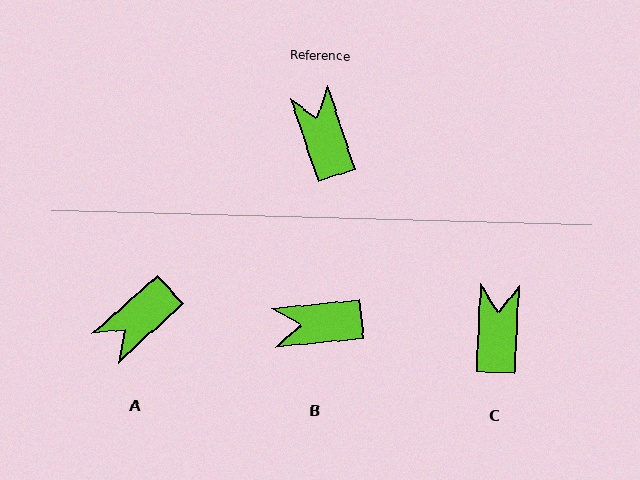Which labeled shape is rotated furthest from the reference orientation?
A, about 113 degrees away.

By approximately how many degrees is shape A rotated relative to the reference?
Approximately 113 degrees counter-clockwise.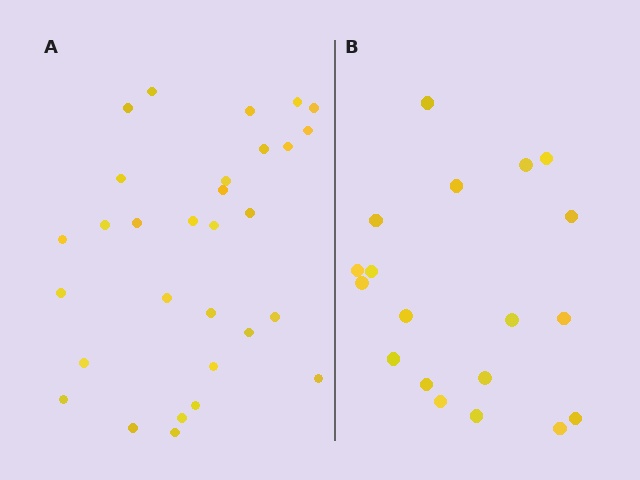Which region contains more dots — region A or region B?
Region A (the left region) has more dots.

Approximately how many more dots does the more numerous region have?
Region A has roughly 12 or so more dots than region B.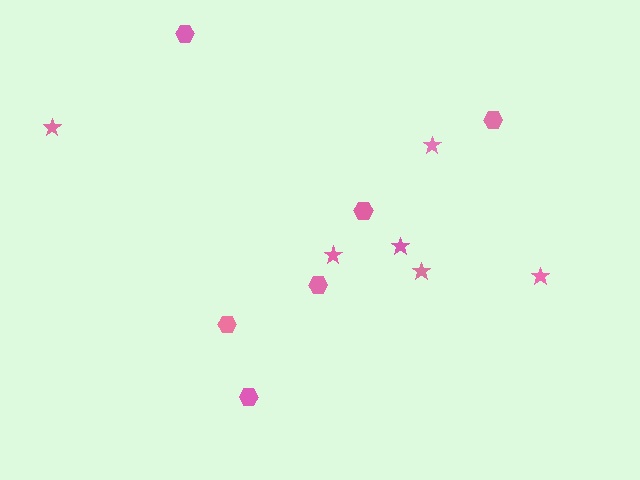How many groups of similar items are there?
There are 2 groups: one group of hexagons (6) and one group of stars (6).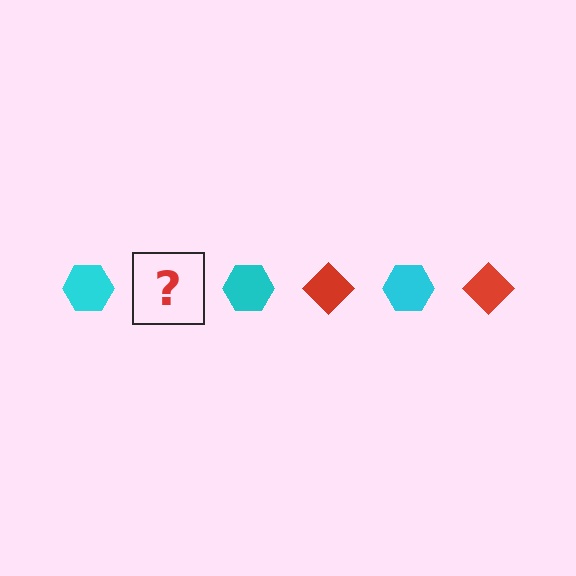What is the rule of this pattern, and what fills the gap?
The rule is that the pattern alternates between cyan hexagon and red diamond. The gap should be filled with a red diamond.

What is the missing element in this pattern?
The missing element is a red diamond.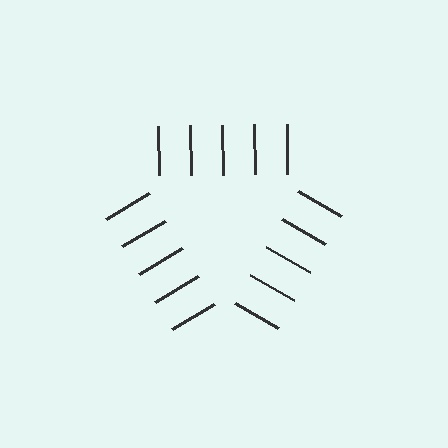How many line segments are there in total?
15 — 5 along each of the 3 edges.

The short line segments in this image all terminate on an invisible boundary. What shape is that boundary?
An illusory triangle — the line segments terminate on its edges but no continuous stroke is drawn.